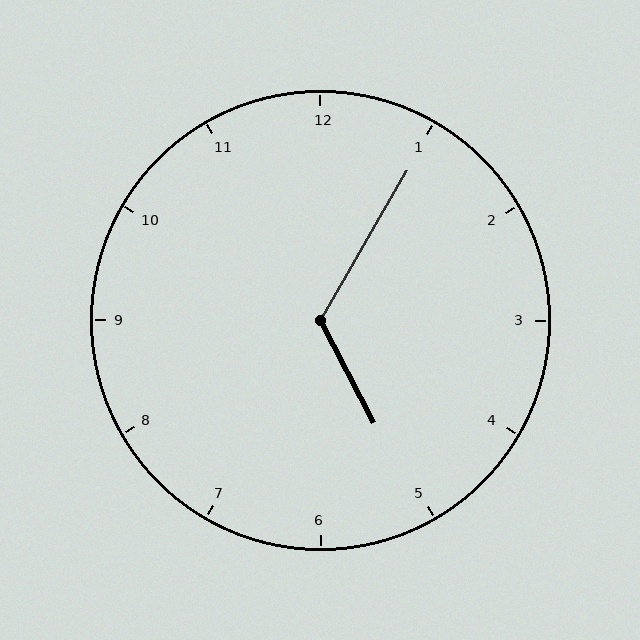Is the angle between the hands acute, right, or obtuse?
It is obtuse.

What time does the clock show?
5:05.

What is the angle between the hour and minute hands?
Approximately 122 degrees.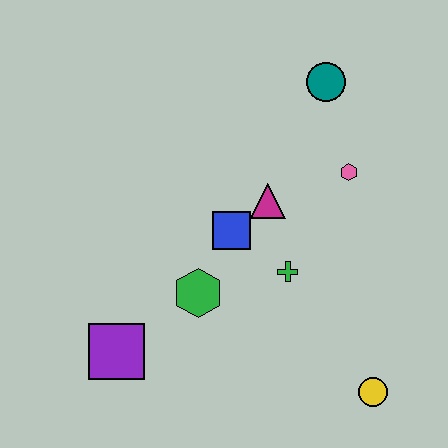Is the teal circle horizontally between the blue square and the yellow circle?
Yes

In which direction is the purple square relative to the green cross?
The purple square is to the left of the green cross.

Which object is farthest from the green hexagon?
The teal circle is farthest from the green hexagon.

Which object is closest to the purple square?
The green hexagon is closest to the purple square.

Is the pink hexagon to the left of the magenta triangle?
No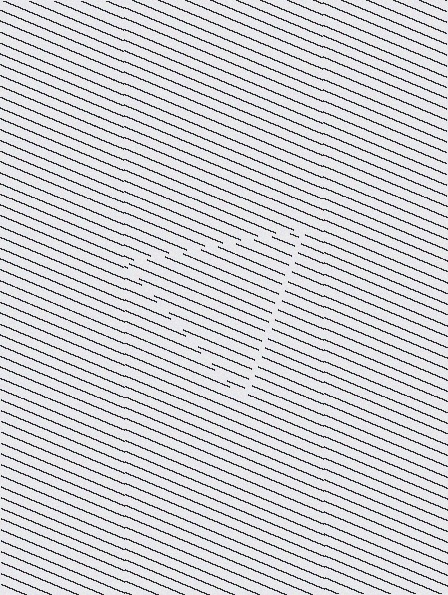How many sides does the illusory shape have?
3 sides — the line-ends trace a triangle.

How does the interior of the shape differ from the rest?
The interior of the shape contains the same grating, shifted by half a period — the contour is defined by the phase discontinuity where line-ends from the inner and outer gratings abut.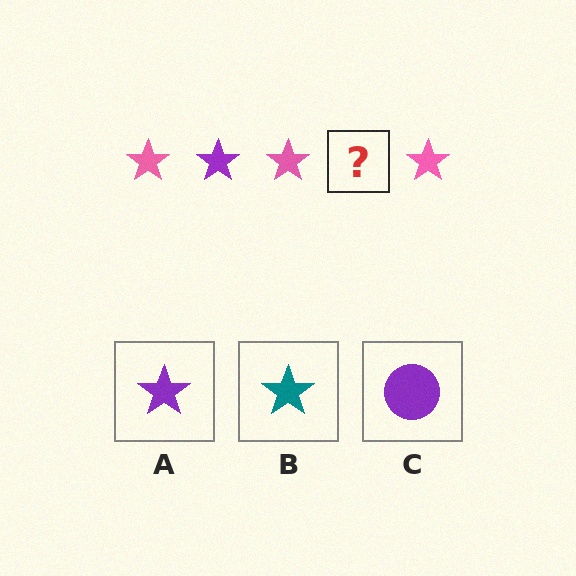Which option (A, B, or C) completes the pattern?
A.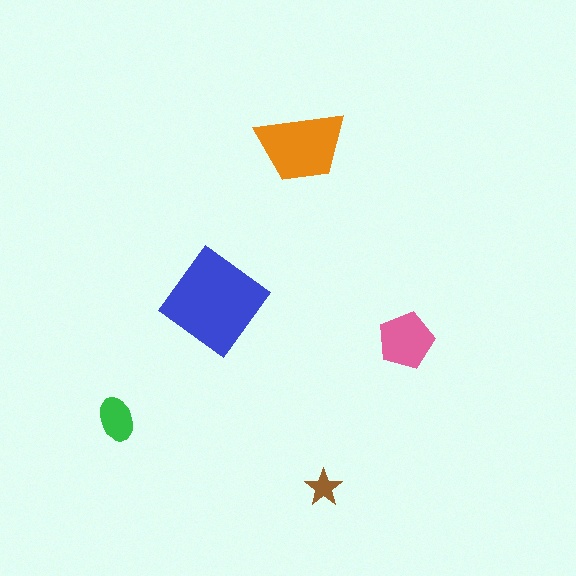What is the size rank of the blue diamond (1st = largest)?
1st.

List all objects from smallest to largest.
The brown star, the green ellipse, the pink pentagon, the orange trapezoid, the blue diamond.